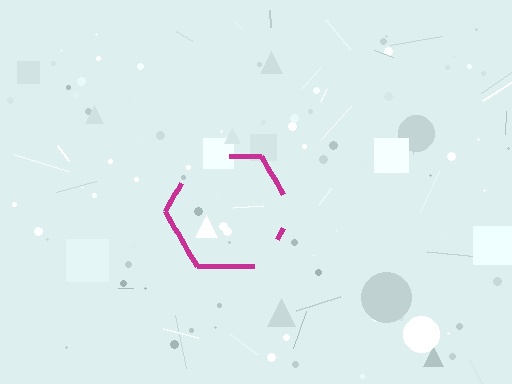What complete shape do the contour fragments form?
The contour fragments form a hexagon.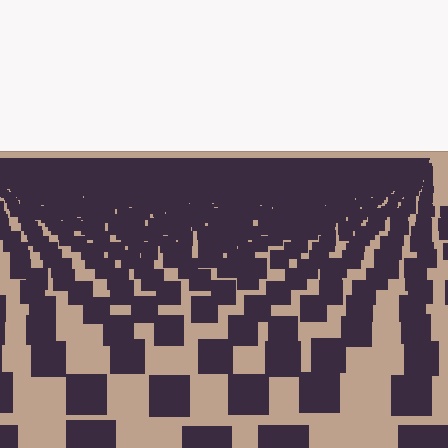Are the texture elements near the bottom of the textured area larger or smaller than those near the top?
Larger. Near the bottom, elements are closer to the viewer and appear at a bigger on-screen size.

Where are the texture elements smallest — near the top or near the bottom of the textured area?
Near the top.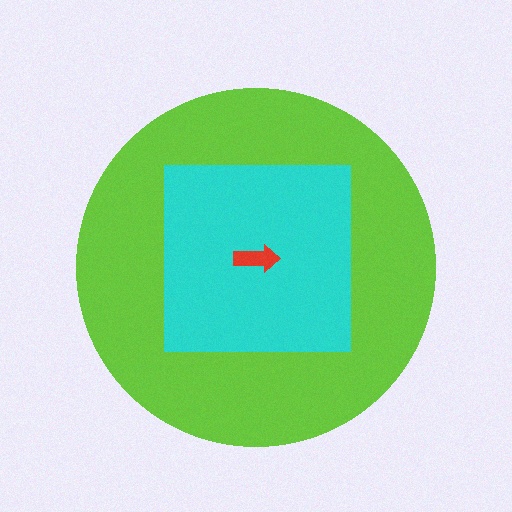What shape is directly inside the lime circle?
The cyan square.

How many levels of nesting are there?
3.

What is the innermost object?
The red arrow.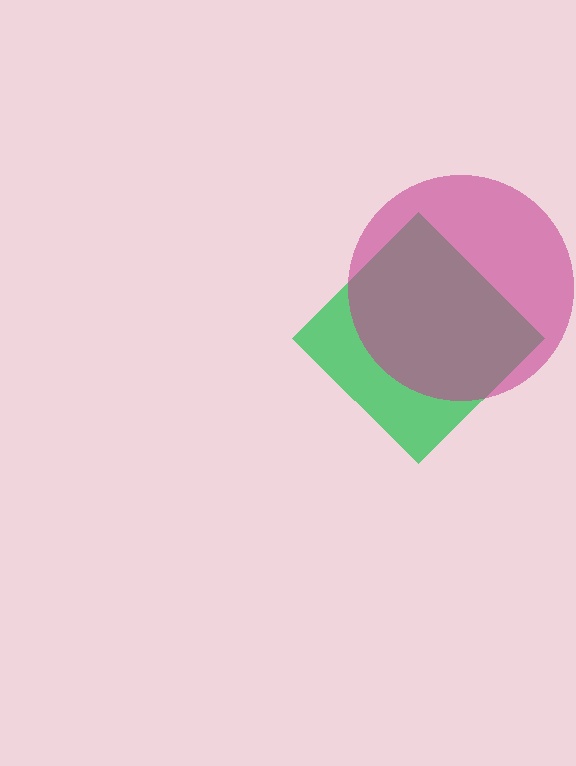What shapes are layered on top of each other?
The layered shapes are: a green diamond, a magenta circle.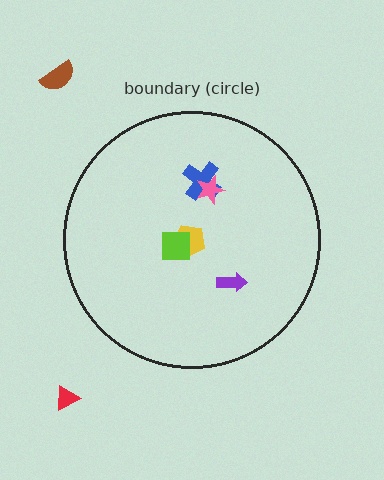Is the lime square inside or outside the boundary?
Inside.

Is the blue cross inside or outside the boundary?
Inside.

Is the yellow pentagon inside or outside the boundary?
Inside.